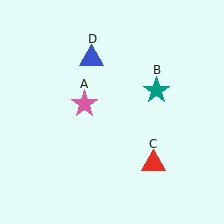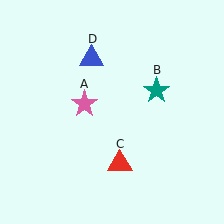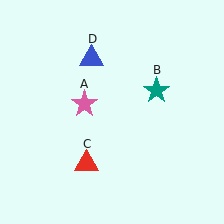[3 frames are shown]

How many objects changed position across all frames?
1 object changed position: red triangle (object C).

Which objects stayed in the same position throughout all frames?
Pink star (object A) and teal star (object B) and blue triangle (object D) remained stationary.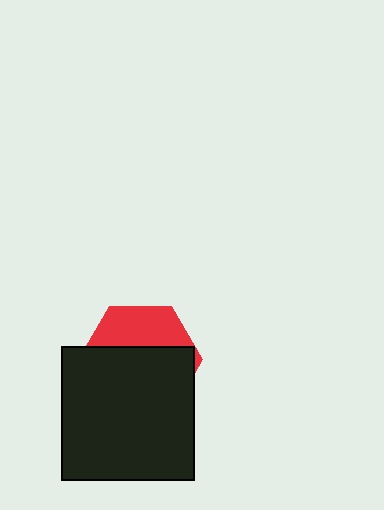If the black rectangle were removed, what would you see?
You would see the complete red hexagon.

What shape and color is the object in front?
The object in front is a black rectangle.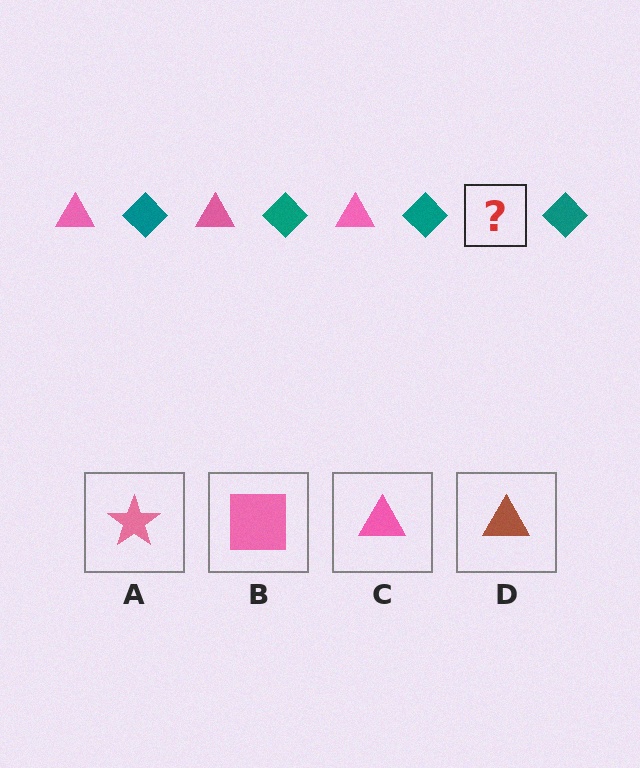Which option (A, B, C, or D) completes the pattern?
C.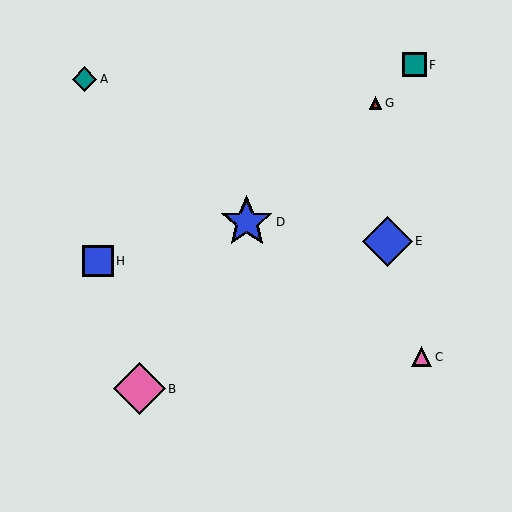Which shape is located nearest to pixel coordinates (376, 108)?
The red triangle (labeled G) at (376, 103) is nearest to that location.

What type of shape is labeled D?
Shape D is a blue star.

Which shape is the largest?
The blue star (labeled D) is the largest.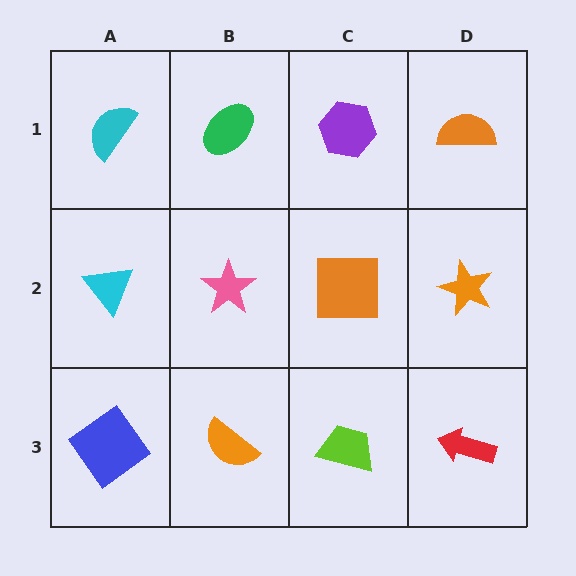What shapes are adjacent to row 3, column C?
An orange square (row 2, column C), an orange semicircle (row 3, column B), a red arrow (row 3, column D).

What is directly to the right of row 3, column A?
An orange semicircle.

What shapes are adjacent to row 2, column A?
A cyan semicircle (row 1, column A), a blue diamond (row 3, column A), a pink star (row 2, column B).